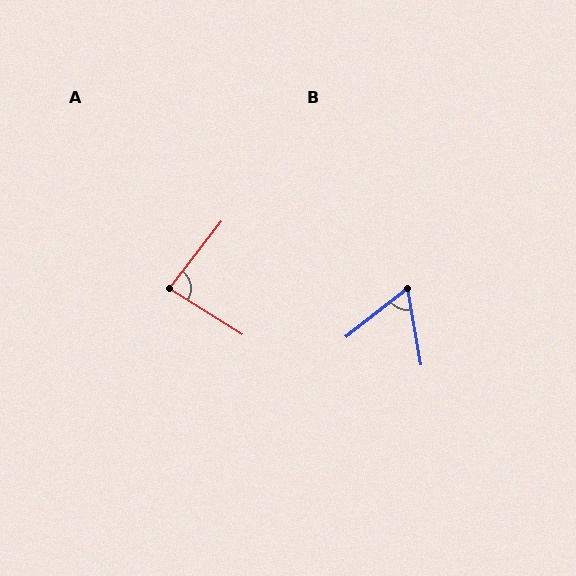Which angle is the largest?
A, at approximately 84 degrees.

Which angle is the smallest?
B, at approximately 62 degrees.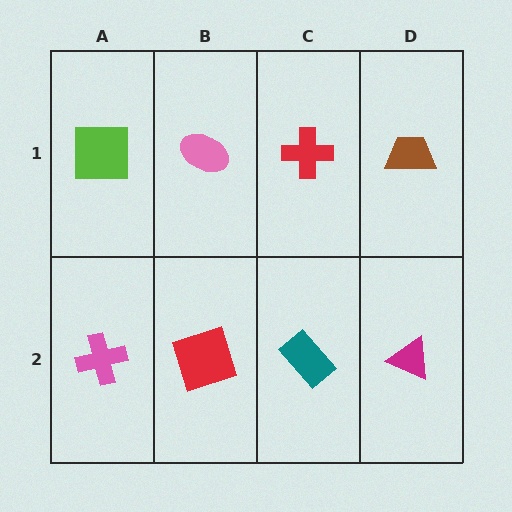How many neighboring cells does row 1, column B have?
3.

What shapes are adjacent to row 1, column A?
A pink cross (row 2, column A), a pink ellipse (row 1, column B).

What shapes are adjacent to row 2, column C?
A red cross (row 1, column C), a red square (row 2, column B), a magenta triangle (row 2, column D).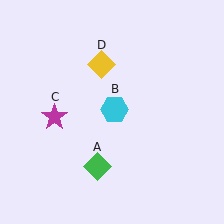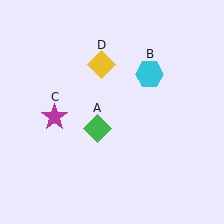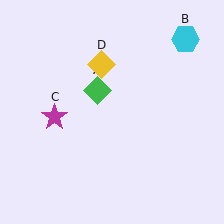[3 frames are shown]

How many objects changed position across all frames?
2 objects changed position: green diamond (object A), cyan hexagon (object B).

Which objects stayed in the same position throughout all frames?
Magenta star (object C) and yellow diamond (object D) remained stationary.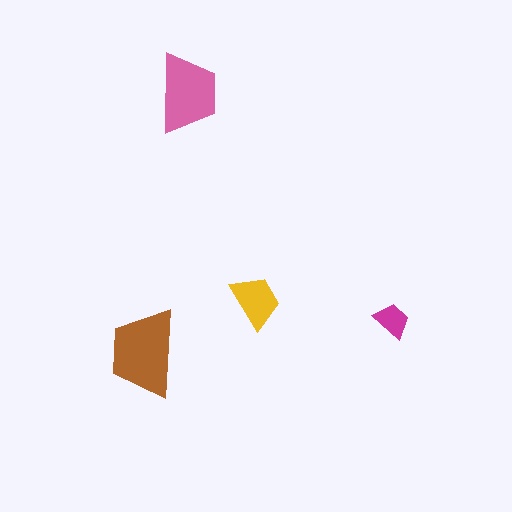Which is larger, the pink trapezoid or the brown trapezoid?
The brown one.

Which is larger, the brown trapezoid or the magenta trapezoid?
The brown one.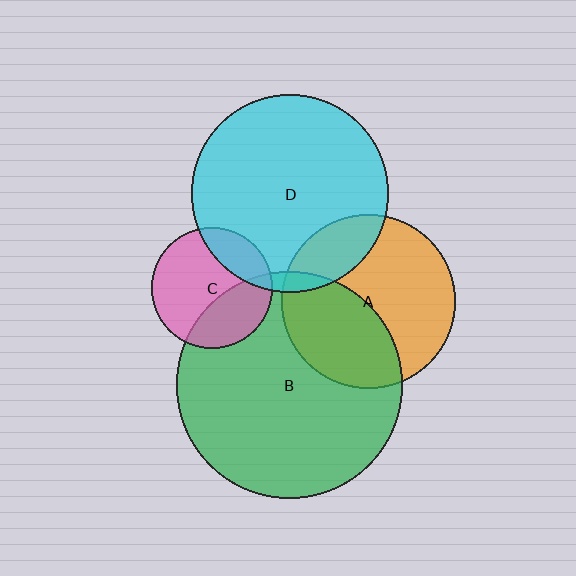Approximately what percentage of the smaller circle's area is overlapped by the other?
Approximately 20%.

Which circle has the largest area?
Circle B (green).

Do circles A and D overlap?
Yes.